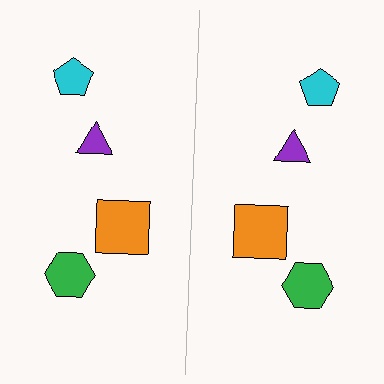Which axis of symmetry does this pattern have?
The pattern has a vertical axis of symmetry running through the center of the image.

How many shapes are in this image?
There are 8 shapes in this image.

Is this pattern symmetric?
Yes, this pattern has bilateral (reflection) symmetry.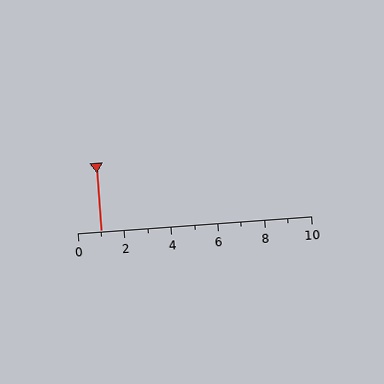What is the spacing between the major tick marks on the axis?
The major ticks are spaced 2 apart.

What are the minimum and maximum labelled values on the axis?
The axis runs from 0 to 10.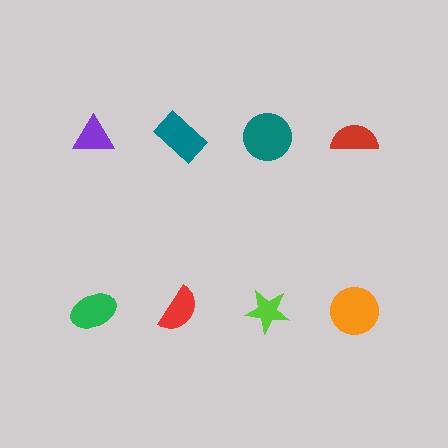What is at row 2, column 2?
A red semicircle.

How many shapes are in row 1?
4 shapes.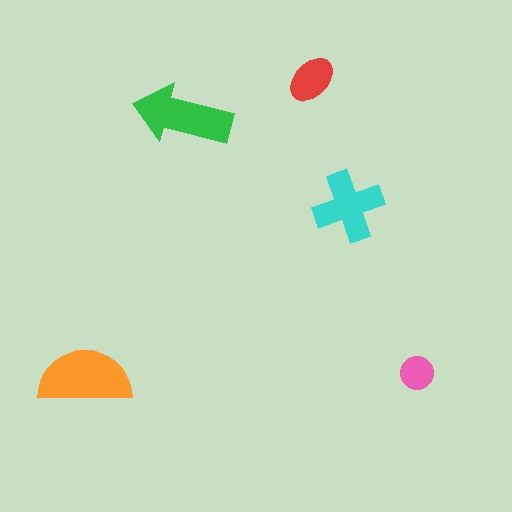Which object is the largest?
The orange semicircle.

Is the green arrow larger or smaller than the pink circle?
Larger.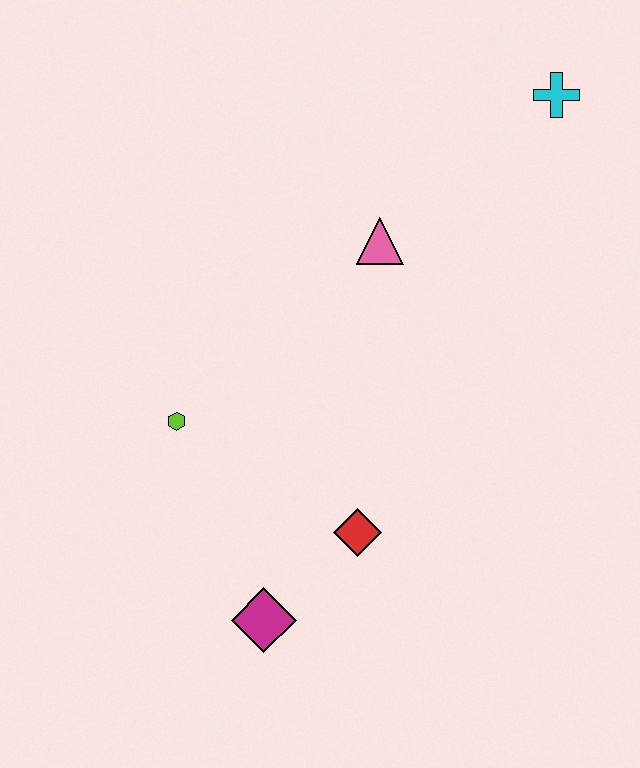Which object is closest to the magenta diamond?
The red diamond is closest to the magenta diamond.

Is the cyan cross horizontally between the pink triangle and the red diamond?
No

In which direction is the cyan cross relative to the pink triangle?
The cyan cross is to the right of the pink triangle.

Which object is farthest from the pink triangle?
The magenta diamond is farthest from the pink triangle.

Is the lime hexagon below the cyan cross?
Yes